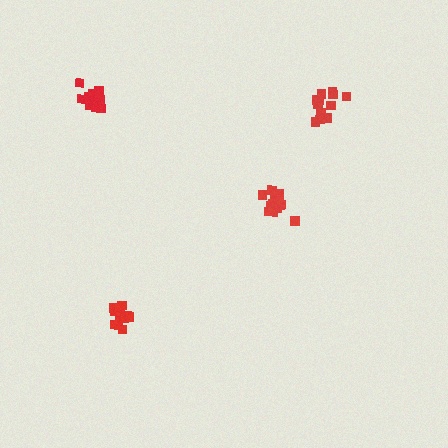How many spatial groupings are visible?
There are 4 spatial groupings.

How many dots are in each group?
Group 1: 14 dots, Group 2: 11 dots, Group 3: 11 dots, Group 4: 15 dots (51 total).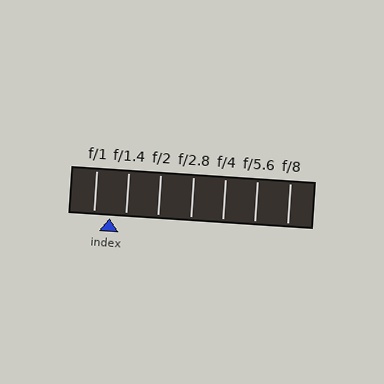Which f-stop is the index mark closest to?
The index mark is closest to f/1.4.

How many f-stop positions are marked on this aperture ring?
There are 7 f-stop positions marked.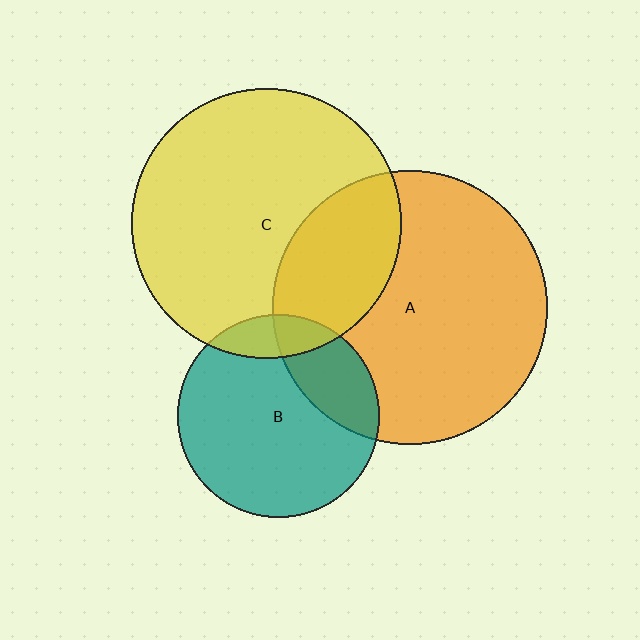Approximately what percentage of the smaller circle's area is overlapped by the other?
Approximately 10%.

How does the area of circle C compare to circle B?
Approximately 1.8 times.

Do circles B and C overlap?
Yes.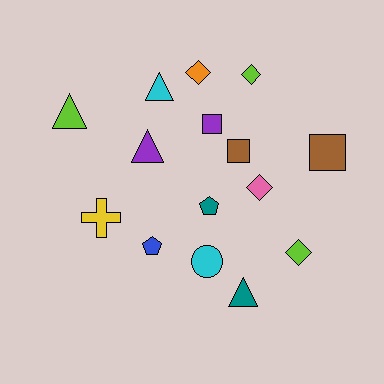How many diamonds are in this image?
There are 4 diamonds.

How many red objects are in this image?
There are no red objects.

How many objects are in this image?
There are 15 objects.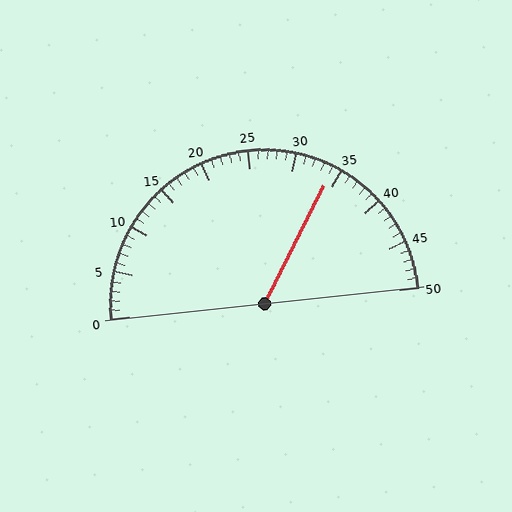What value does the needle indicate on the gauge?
The needle indicates approximately 34.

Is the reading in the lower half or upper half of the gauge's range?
The reading is in the upper half of the range (0 to 50).